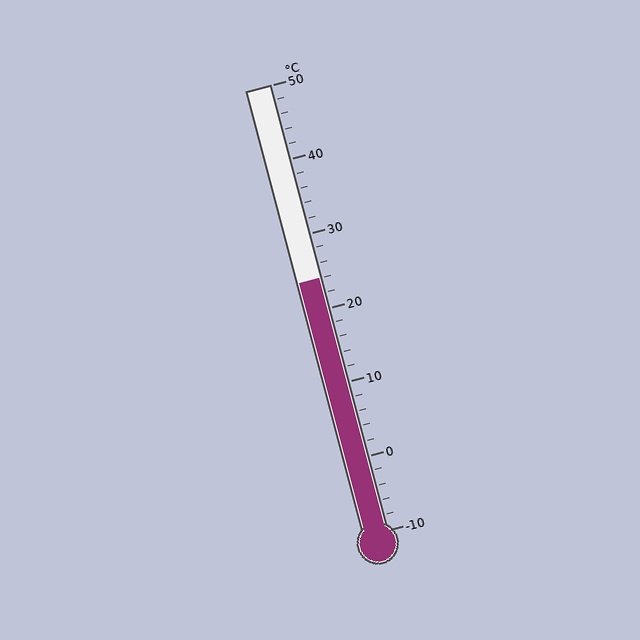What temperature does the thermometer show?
The thermometer shows approximately 24°C.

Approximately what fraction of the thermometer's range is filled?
The thermometer is filled to approximately 55% of its range.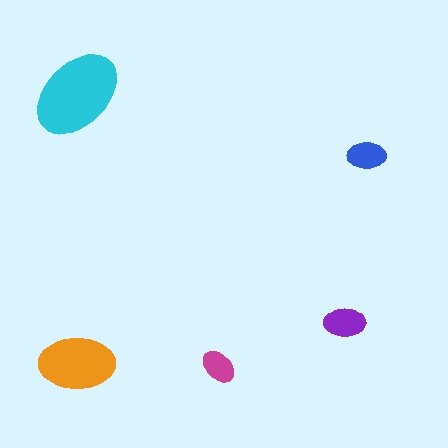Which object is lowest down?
The magenta ellipse is bottommost.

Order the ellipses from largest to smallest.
the cyan one, the orange one, the purple one, the blue one, the magenta one.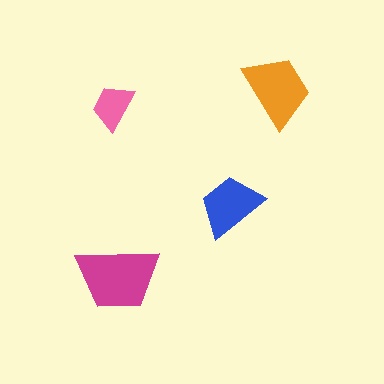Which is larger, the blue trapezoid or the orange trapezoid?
The orange one.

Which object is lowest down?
The magenta trapezoid is bottommost.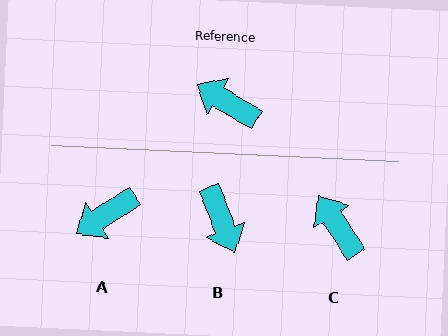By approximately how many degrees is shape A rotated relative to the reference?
Approximately 64 degrees counter-clockwise.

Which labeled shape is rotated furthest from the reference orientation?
B, about 142 degrees away.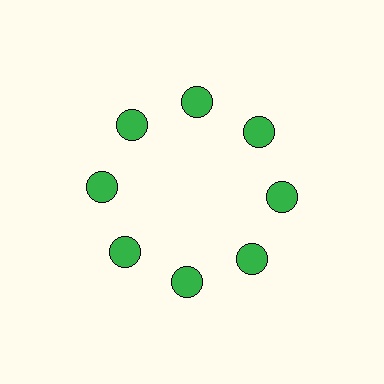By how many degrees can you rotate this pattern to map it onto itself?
The pattern maps onto itself every 45 degrees of rotation.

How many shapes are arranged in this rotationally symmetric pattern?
There are 8 shapes, arranged in 8 groups of 1.